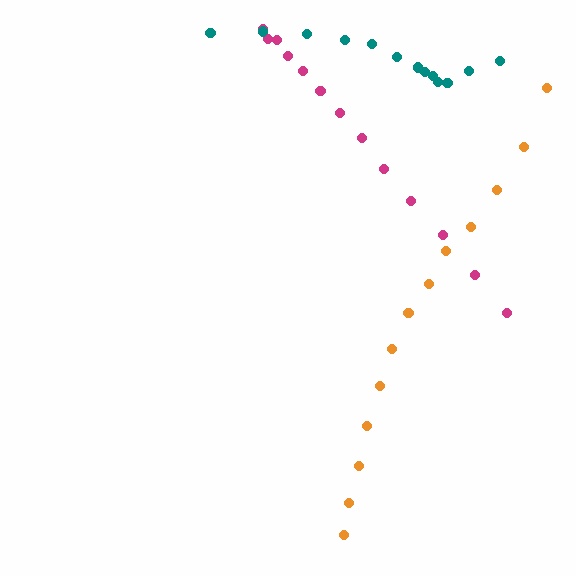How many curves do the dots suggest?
There are 3 distinct paths.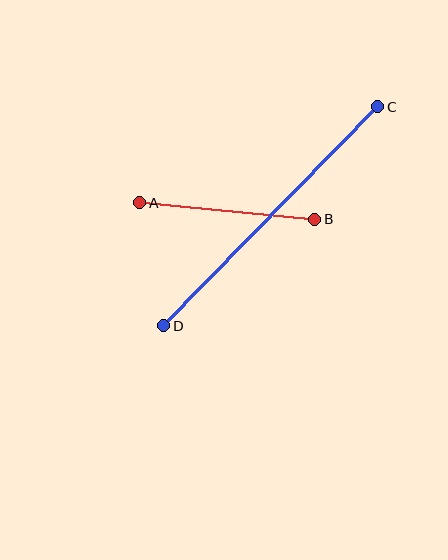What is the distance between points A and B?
The distance is approximately 176 pixels.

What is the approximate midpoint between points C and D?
The midpoint is at approximately (271, 216) pixels.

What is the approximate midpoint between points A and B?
The midpoint is at approximately (227, 211) pixels.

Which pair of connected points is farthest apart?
Points C and D are farthest apart.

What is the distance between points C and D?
The distance is approximately 306 pixels.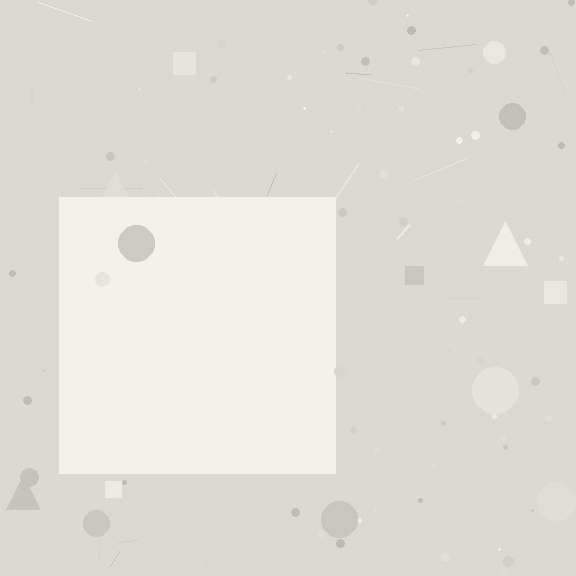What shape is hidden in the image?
A square is hidden in the image.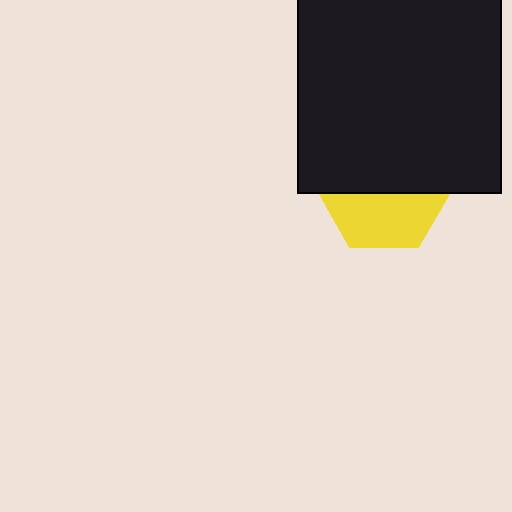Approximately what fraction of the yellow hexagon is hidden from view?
Roughly 56% of the yellow hexagon is hidden behind the black square.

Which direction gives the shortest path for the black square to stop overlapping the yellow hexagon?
Moving up gives the shortest separation.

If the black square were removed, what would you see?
You would see the complete yellow hexagon.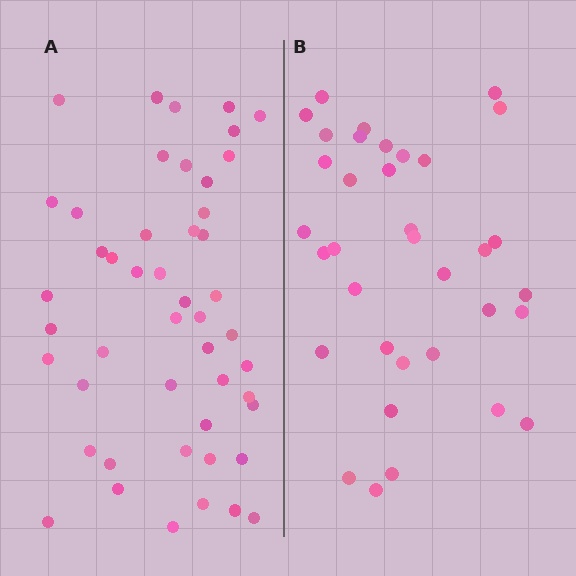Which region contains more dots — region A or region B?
Region A (the left region) has more dots.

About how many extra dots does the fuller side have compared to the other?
Region A has approximately 15 more dots than region B.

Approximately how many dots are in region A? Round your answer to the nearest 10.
About 50 dots. (The exact count is 48, which rounds to 50.)